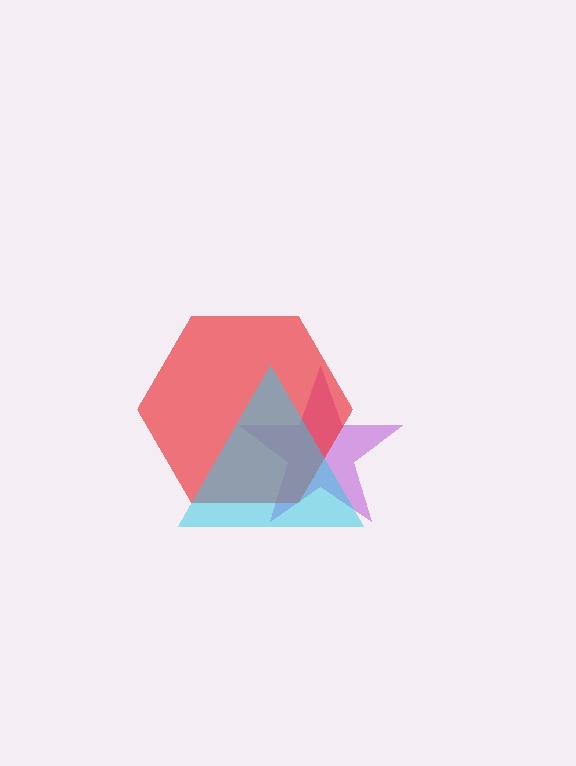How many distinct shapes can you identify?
There are 3 distinct shapes: a purple star, a red hexagon, a cyan triangle.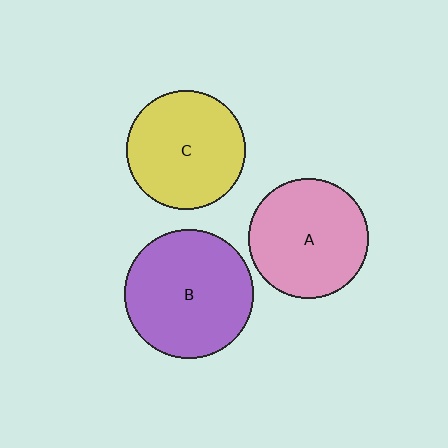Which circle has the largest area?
Circle B (purple).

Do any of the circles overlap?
No, none of the circles overlap.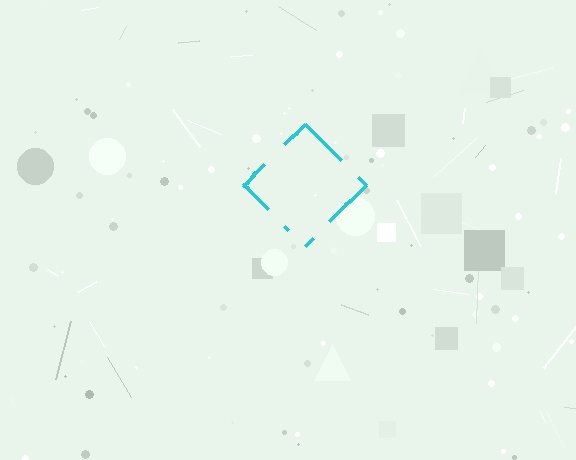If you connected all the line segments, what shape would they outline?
They would outline a diamond.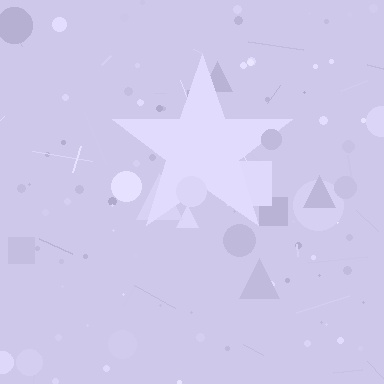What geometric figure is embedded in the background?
A star is embedded in the background.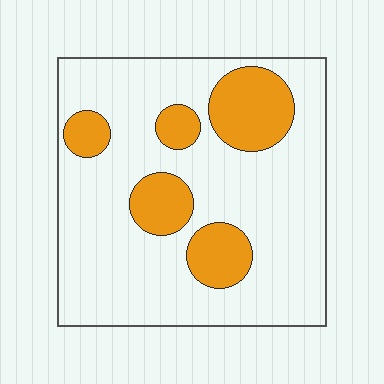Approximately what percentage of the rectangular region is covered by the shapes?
Approximately 20%.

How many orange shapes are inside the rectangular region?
5.